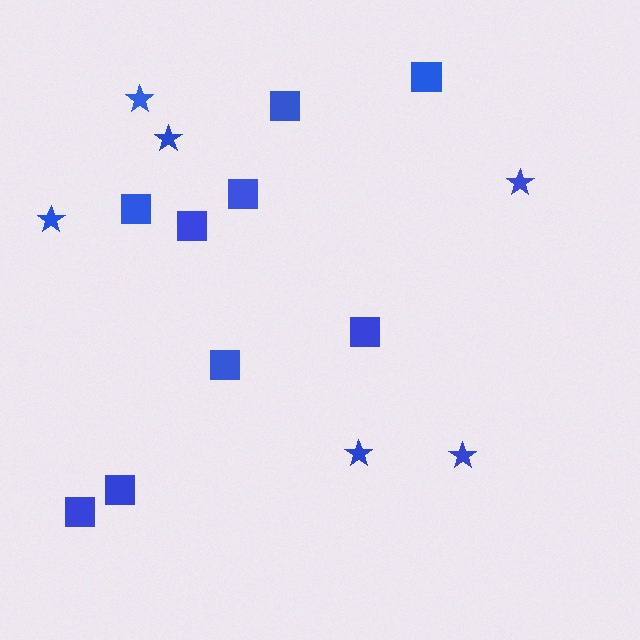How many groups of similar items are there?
There are 2 groups: one group of stars (6) and one group of squares (9).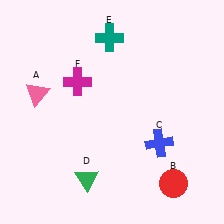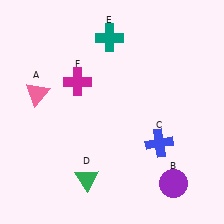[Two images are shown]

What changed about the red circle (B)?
In Image 1, B is red. In Image 2, it changed to purple.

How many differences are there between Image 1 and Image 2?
There is 1 difference between the two images.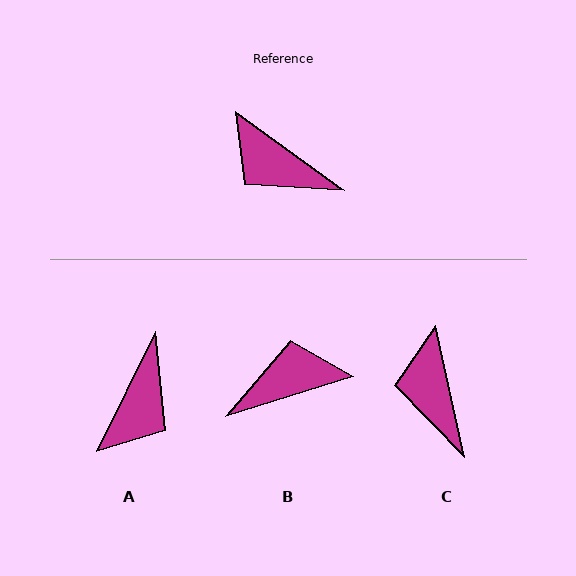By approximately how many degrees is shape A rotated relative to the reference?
Approximately 100 degrees counter-clockwise.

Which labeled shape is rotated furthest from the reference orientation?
B, about 126 degrees away.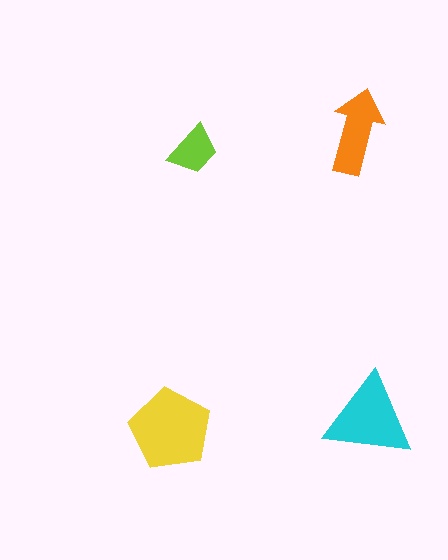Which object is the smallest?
The lime trapezoid.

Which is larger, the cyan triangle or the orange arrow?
The cyan triangle.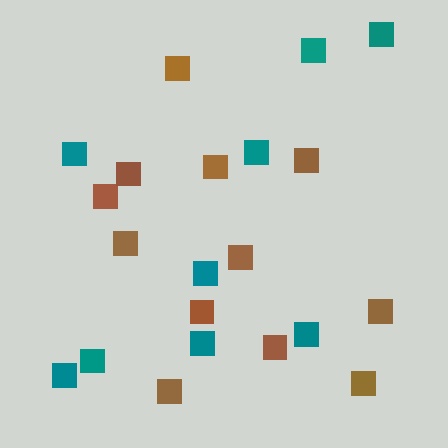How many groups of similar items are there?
There are 2 groups: one group of brown squares (12) and one group of teal squares (9).